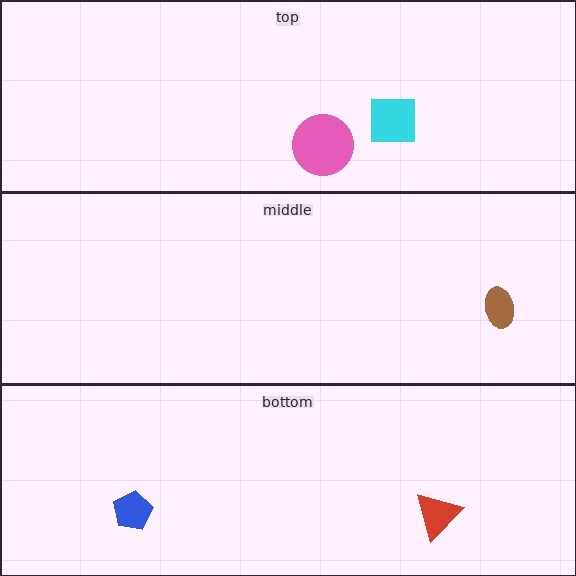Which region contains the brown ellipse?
The middle region.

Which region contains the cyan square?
The top region.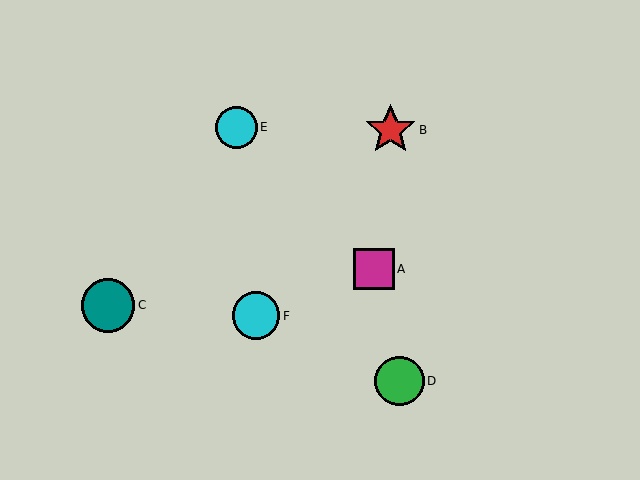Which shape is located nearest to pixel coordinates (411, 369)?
The green circle (labeled D) at (399, 381) is nearest to that location.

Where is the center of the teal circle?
The center of the teal circle is at (108, 305).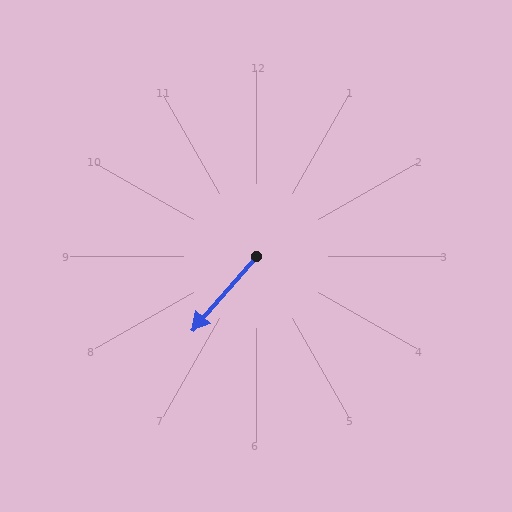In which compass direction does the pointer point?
Southwest.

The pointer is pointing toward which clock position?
Roughly 7 o'clock.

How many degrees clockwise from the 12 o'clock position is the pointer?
Approximately 221 degrees.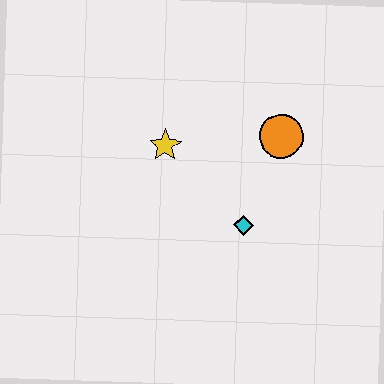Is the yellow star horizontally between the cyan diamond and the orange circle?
No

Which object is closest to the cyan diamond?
The orange circle is closest to the cyan diamond.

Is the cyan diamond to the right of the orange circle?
No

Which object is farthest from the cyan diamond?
The yellow star is farthest from the cyan diamond.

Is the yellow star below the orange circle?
Yes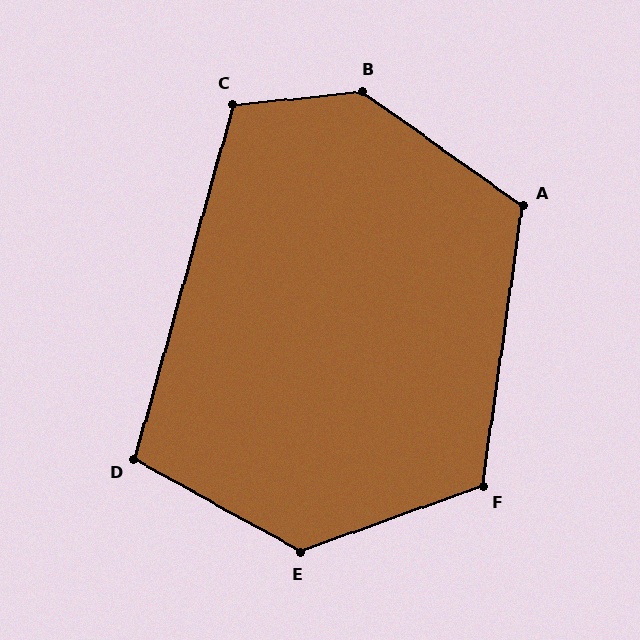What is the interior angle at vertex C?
Approximately 111 degrees (obtuse).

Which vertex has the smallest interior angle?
D, at approximately 103 degrees.